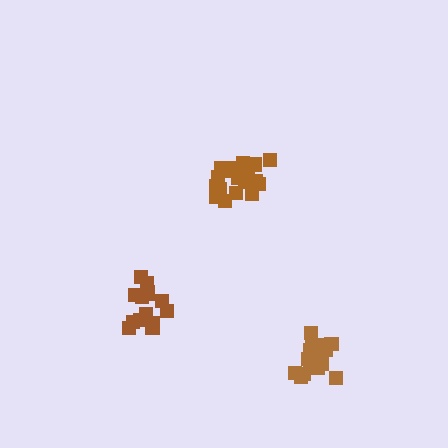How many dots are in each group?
Group 1: 15 dots, Group 2: 18 dots, Group 3: 19 dots (52 total).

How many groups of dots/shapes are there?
There are 3 groups.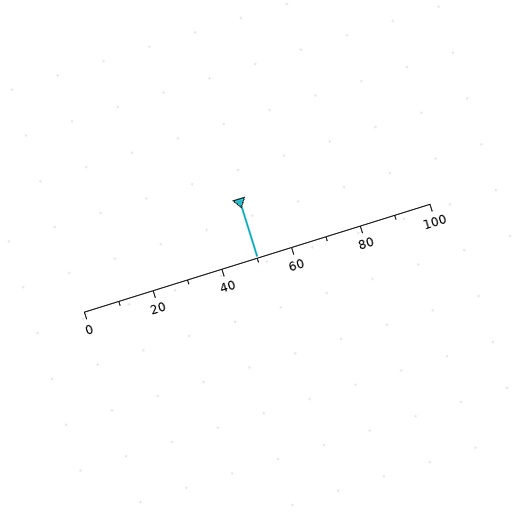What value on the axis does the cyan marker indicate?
The marker indicates approximately 50.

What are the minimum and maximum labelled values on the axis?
The axis runs from 0 to 100.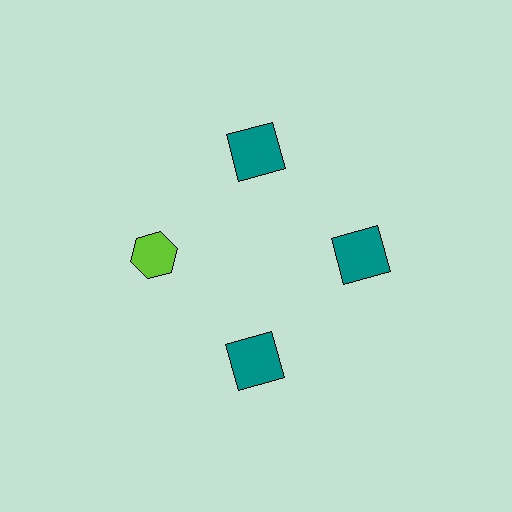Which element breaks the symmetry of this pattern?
The lime hexagon at roughly the 9 o'clock position breaks the symmetry. All other shapes are teal squares.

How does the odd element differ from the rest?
It differs in both color (lime instead of teal) and shape (hexagon instead of square).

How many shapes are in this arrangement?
There are 4 shapes arranged in a ring pattern.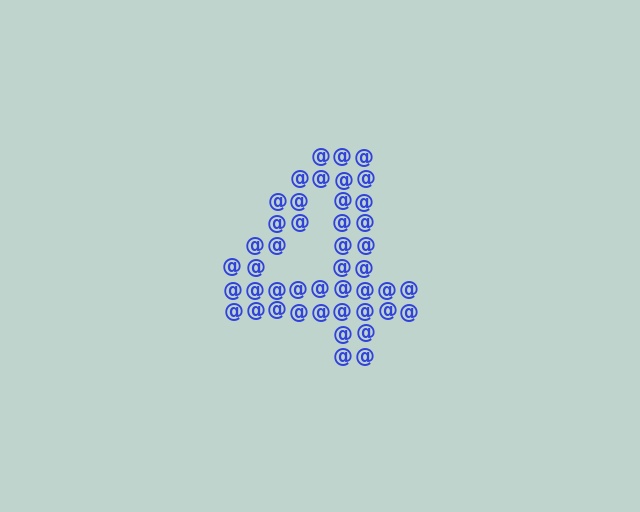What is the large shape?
The large shape is the digit 4.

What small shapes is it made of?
It is made of small at signs.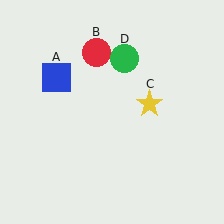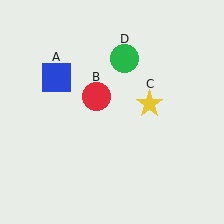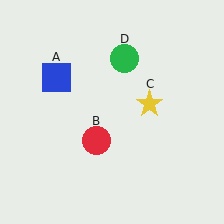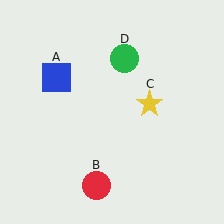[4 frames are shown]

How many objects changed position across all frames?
1 object changed position: red circle (object B).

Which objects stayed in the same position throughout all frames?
Blue square (object A) and yellow star (object C) and green circle (object D) remained stationary.